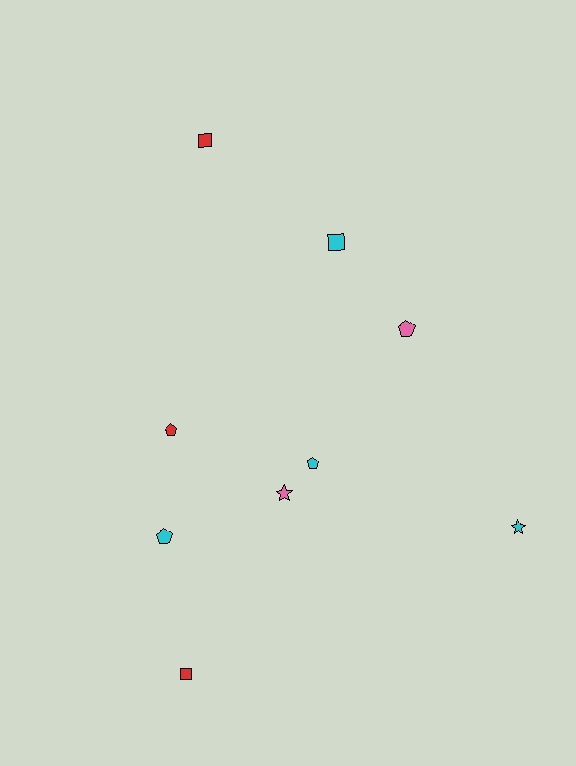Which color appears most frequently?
Cyan, with 4 objects.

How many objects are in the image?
There are 9 objects.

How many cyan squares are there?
There is 1 cyan square.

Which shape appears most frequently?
Pentagon, with 4 objects.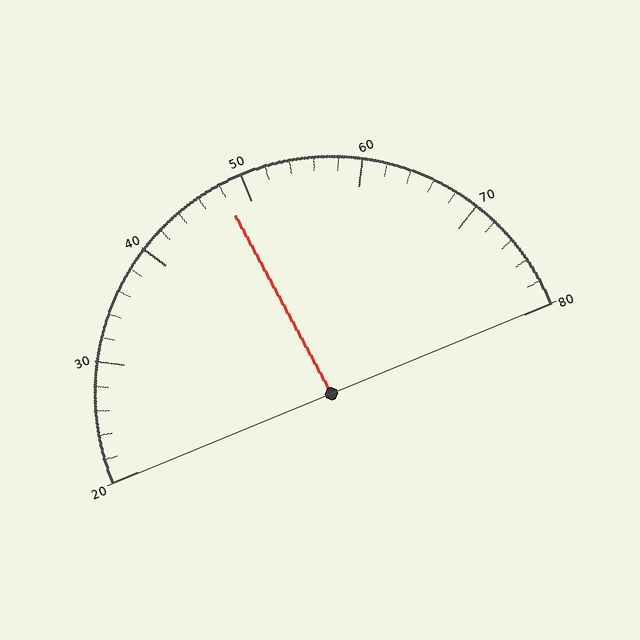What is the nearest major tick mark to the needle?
The nearest major tick mark is 50.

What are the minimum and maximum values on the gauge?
The gauge ranges from 20 to 80.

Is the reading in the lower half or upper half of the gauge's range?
The reading is in the lower half of the range (20 to 80).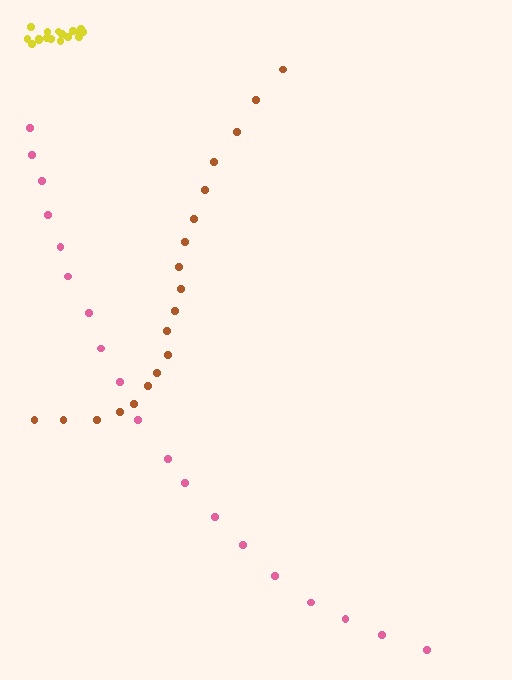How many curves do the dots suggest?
There are 3 distinct paths.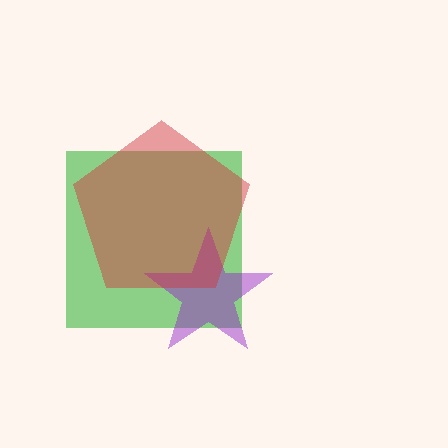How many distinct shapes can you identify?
There are 3 distinct shapes: a green square, a purple star, a red pentagon.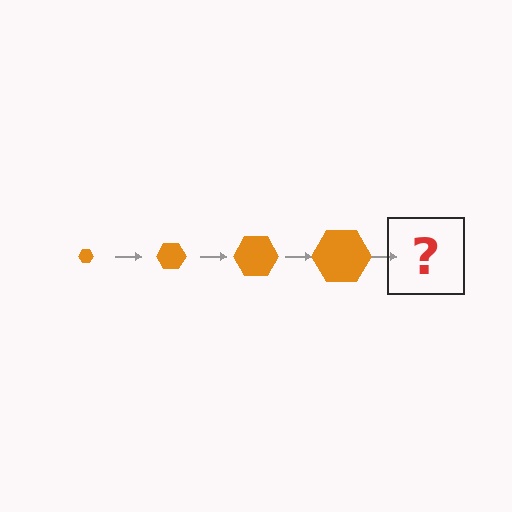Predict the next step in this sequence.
The next step is an orange hexagon, larger than the previous one.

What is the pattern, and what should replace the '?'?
The pattern is that the hexagon gets progressively larger each step. The '?' should be an orange hexagon, larger than the previous one.